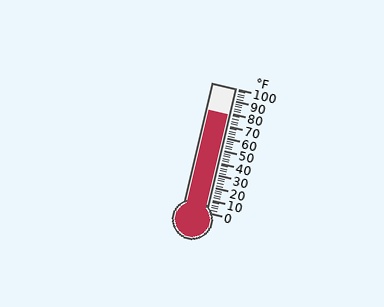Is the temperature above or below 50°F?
The temperature is above 50°F.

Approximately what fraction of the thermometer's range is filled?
The thermometer is filled to approximately 80% of its range.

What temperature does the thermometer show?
The thermometer shows approximately 78°F.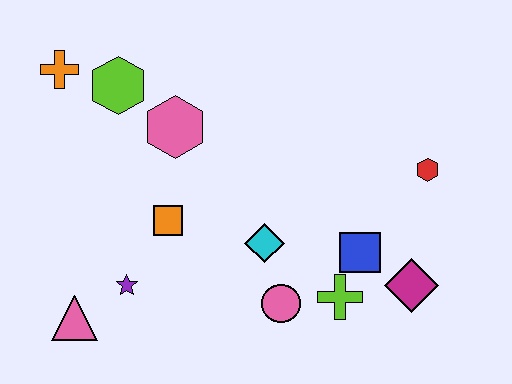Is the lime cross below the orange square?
Yes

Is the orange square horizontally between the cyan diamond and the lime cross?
No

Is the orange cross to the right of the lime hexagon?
No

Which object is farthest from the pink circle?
The orange cross is farthest from the pink circle.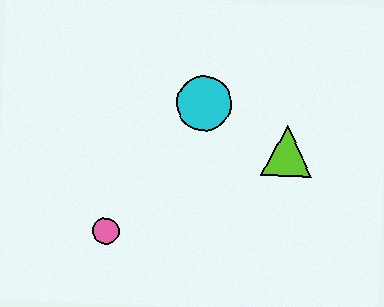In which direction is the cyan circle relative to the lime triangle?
The cyan circle is to the left of the lime triangle.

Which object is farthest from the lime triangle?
The pink circle is farthest from the lime triangle.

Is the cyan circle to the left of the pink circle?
No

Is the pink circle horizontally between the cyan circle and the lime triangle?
No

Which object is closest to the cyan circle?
The lime triangle is closest to the cyan circle.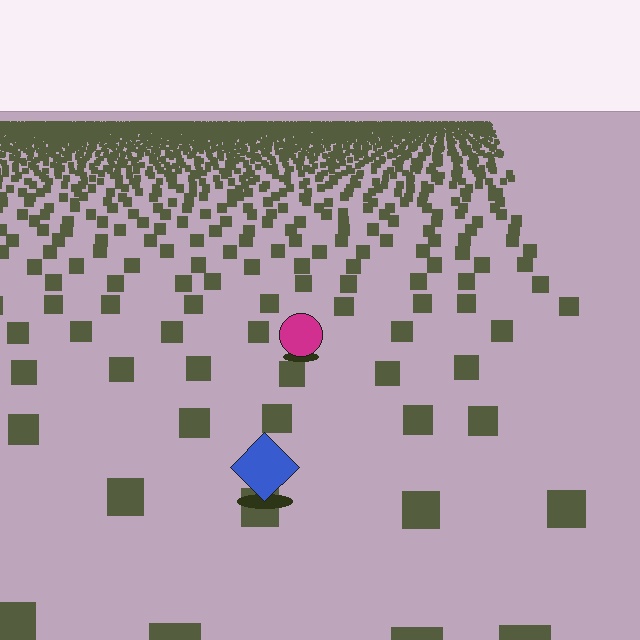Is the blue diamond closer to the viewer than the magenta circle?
Yes. The blue diamond is closer — you can tell from the texture gradient: the ground texture is coarser near it.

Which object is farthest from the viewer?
The magenta circle is farthest from the viewer. It appears smaller and the ground texture around it is denser.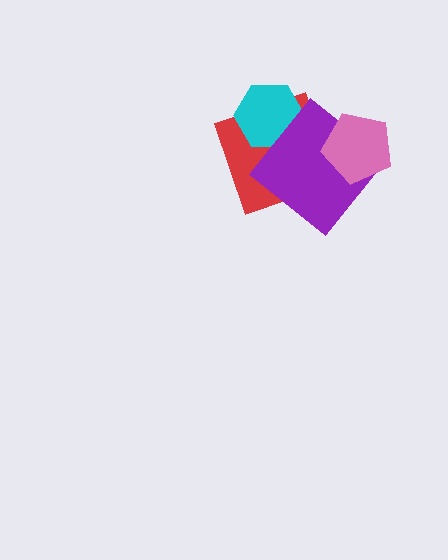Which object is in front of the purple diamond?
The pink pentagon is in front of the purple diamond.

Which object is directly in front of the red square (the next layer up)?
The cyan hexagon is directly in front of the red square.